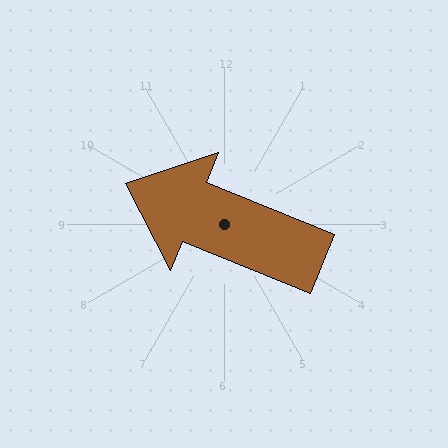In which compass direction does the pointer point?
West.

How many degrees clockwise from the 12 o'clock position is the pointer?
Approximately 292 degrees.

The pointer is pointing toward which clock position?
Roughly 10 o'clock.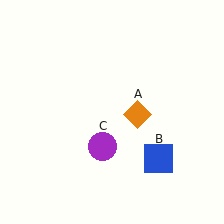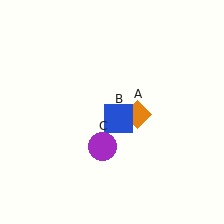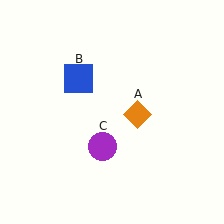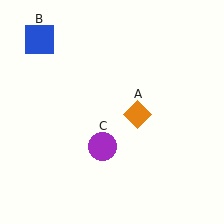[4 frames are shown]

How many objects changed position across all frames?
1 object changed position: blue square (object B).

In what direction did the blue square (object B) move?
The blue square (object B) moved up and to the left.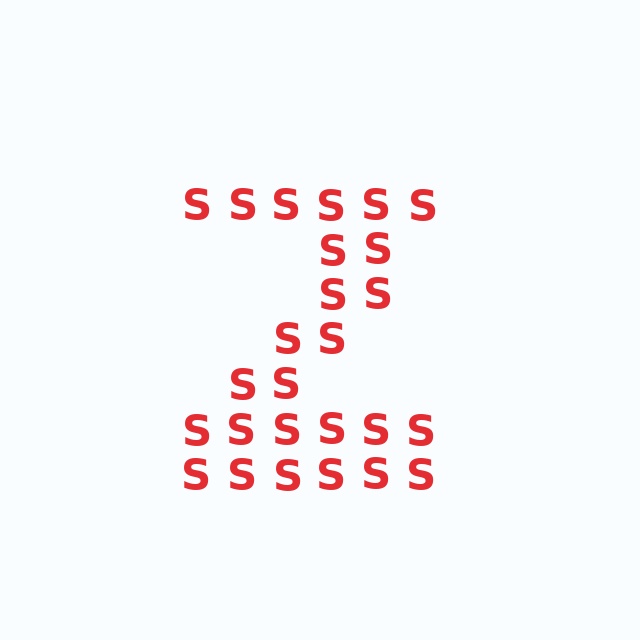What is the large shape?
The large shape is the letter Z.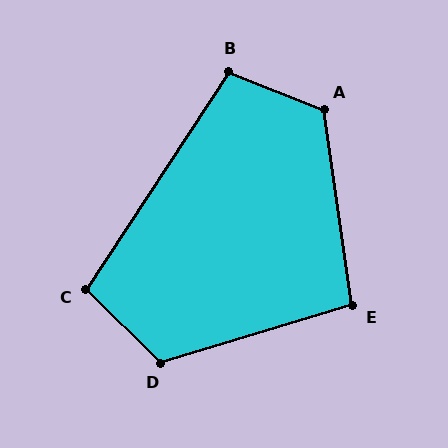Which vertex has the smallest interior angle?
E, at approximately 98 degrees.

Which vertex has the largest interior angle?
A, at approximately 120 degrees.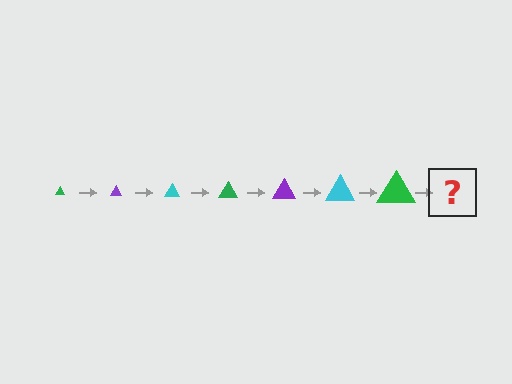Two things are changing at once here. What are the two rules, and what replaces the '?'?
The two rules are that the triangle grows larger each step and the color cycles through green, purple, and cyan. The '?' should be a purple triangle, larger than the previous one.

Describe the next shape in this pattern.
It should be a purple triangle, larger than the previous one.